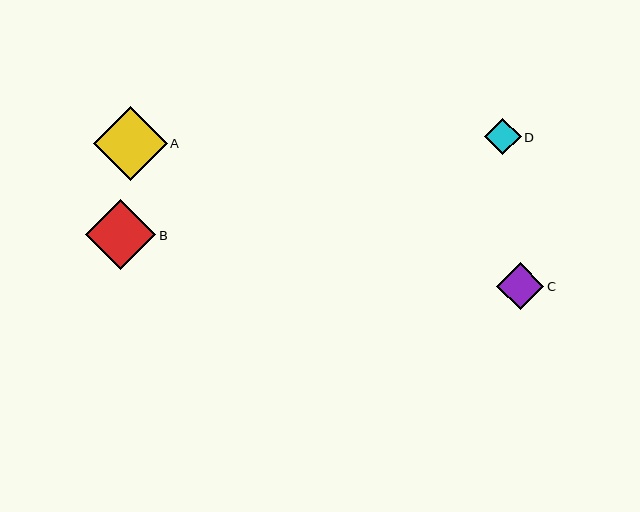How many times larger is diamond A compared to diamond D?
Diamond A is approximately 2.0 times the size of diamond D.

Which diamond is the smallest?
Diamond D is the smallest with a size of approximately 36 pixels.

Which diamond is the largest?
Diamond A is the largest with a size of approximately 74 pixels.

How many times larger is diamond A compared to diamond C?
Diamond A is approximately 1.6 times the size of diamond C.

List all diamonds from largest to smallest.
From largest to smallest: A, B, C, D.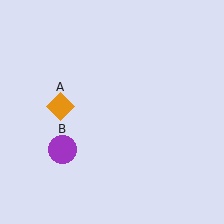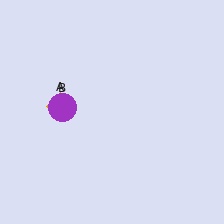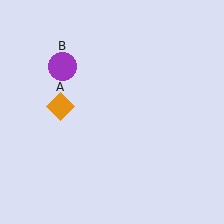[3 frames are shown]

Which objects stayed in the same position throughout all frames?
Orange diamond (object A) remained stationary.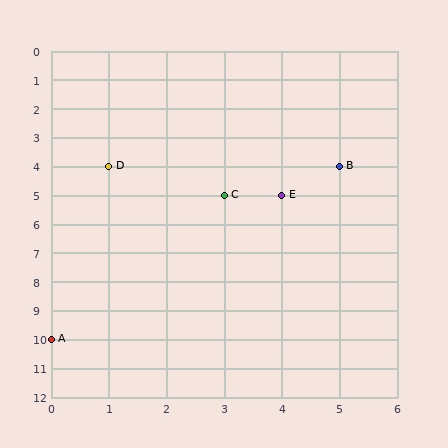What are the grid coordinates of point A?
Point A is at grid coordinates (0, 10).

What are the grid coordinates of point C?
Point C is at grid coordinates (3, 5).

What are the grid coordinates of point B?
Point B is at grid coordinates (5, 4).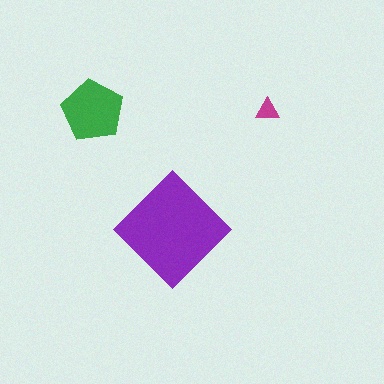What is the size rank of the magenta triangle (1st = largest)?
3rd.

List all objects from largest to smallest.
The purple diamond, the green pentagon, the magenta triangle.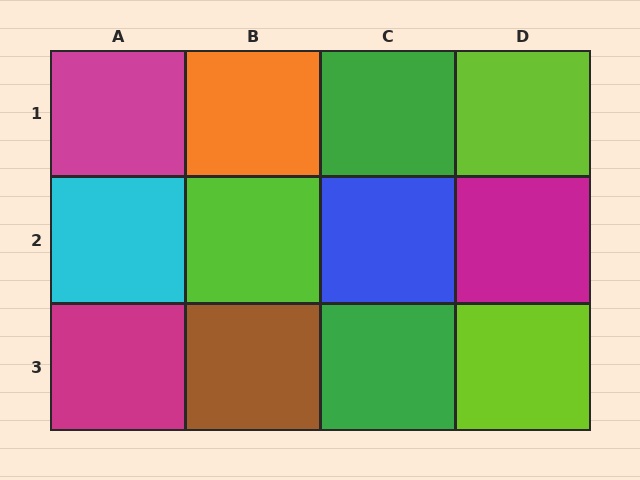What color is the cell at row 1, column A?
Magenta.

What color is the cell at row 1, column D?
Lime.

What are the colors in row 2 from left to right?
Cyan, lime, blue, magenta.